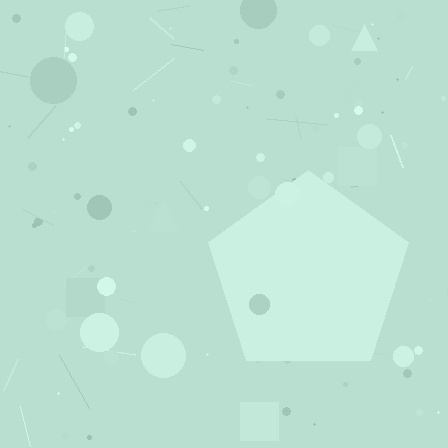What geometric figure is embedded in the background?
A pentagon is embedded in the background.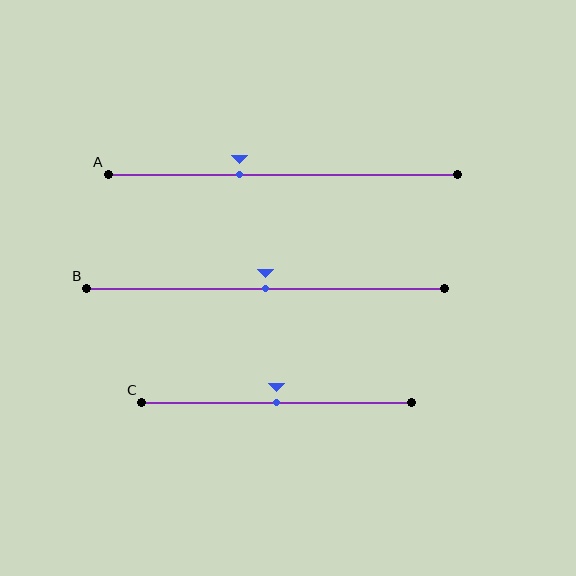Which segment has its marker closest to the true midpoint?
Segment B has its marker closest to the true midpoint.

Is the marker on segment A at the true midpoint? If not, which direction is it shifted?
No, the marker on segment A is shifted to the left by about 12% of the segment length.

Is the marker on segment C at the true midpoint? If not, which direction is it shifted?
Yes, the marker on segment C is at the true midpoint.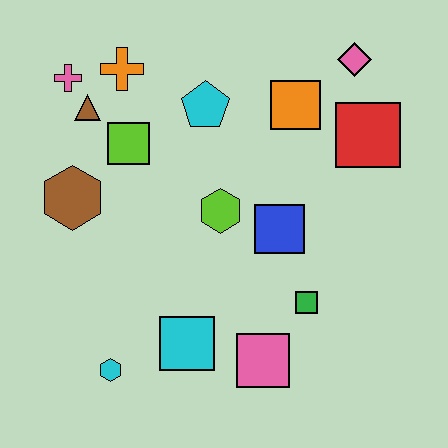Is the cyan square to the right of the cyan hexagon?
Yes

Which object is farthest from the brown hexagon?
The pink diamond is farthest from the brown hexagon.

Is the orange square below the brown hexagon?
No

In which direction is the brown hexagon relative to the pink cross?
The brown hexagon is below the pink cross.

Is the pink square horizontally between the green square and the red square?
No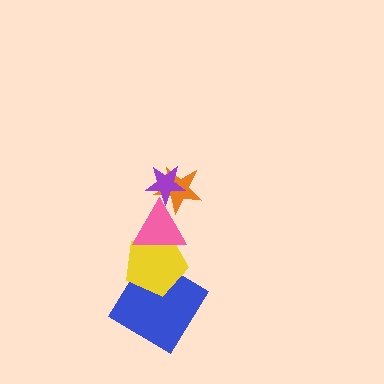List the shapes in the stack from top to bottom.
From top to bottom: the purple star, the orange star, the pink triangle, the yellow pentagon, the blue diamond.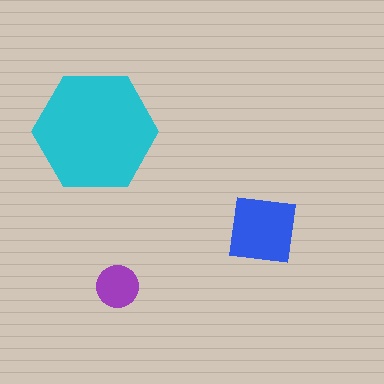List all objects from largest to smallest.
The cyan hexagon, the blue square, the purple circle.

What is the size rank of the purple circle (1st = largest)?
3rd.